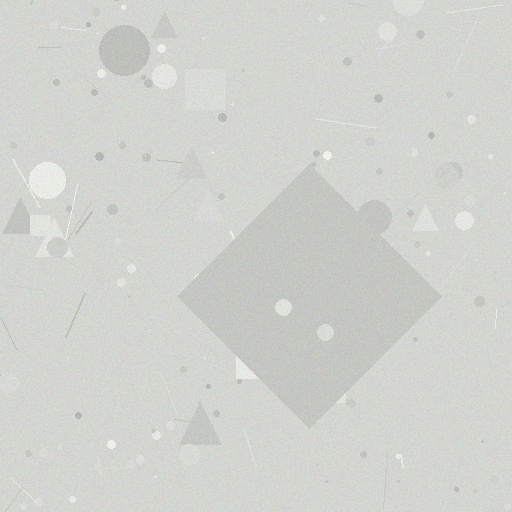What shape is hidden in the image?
A diamond is hidden in the image.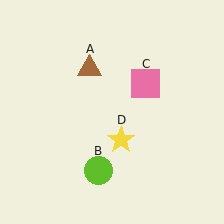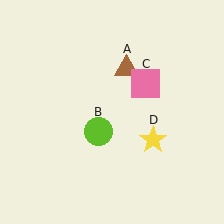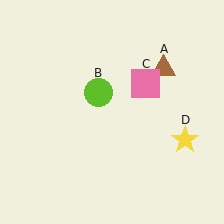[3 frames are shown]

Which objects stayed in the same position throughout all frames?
Pink square (object C) remained stationary.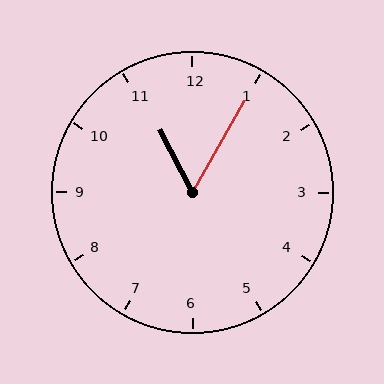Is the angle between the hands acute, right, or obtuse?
It is acute.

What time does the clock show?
11:05.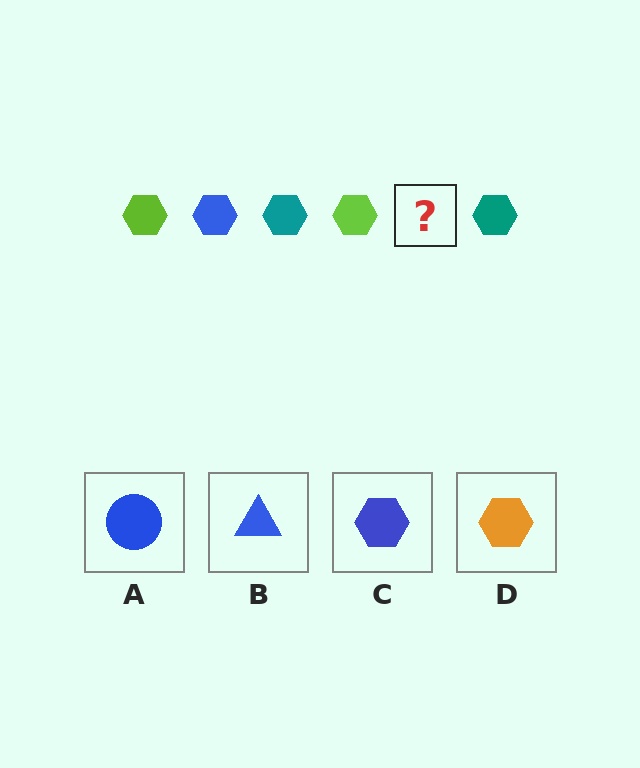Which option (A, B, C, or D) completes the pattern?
C.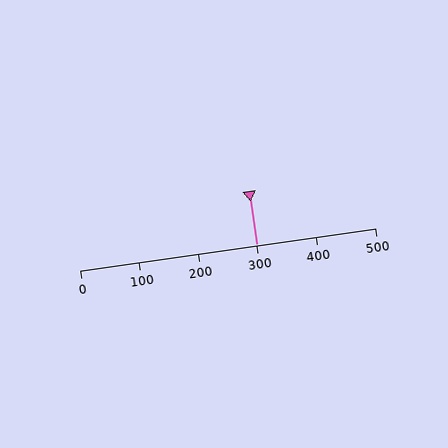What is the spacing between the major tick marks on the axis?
The major ticks are spaced 100 apart.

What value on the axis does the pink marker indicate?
The marker indicates approximately 300.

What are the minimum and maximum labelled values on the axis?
The axis runs from 0 to 500.